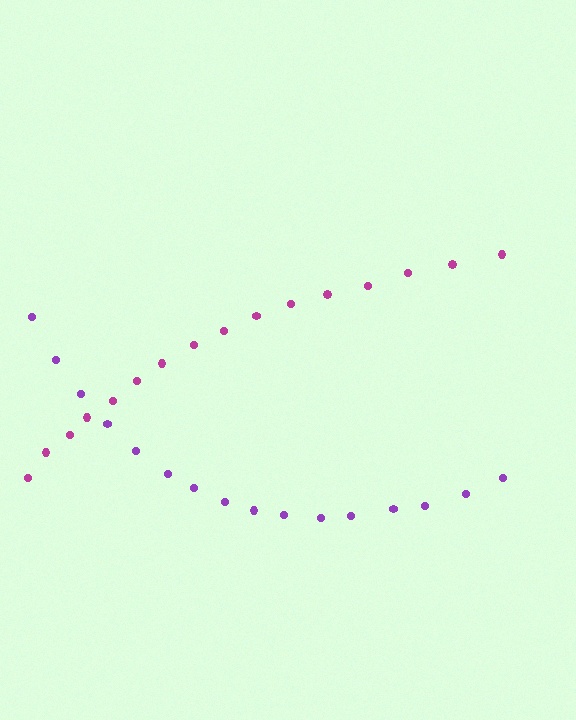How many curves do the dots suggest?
There are 2 distinct paths.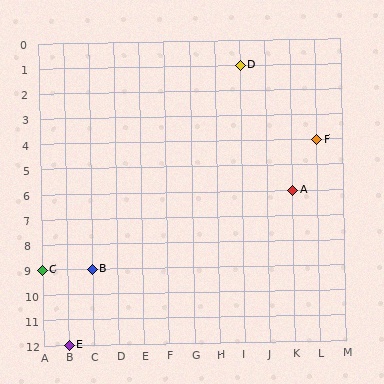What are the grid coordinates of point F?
Point F is at grid coordinates (L, 4).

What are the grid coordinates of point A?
Point A is at grid coordinates (K, 6).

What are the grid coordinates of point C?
Point C is at grid coordinates (A, 9).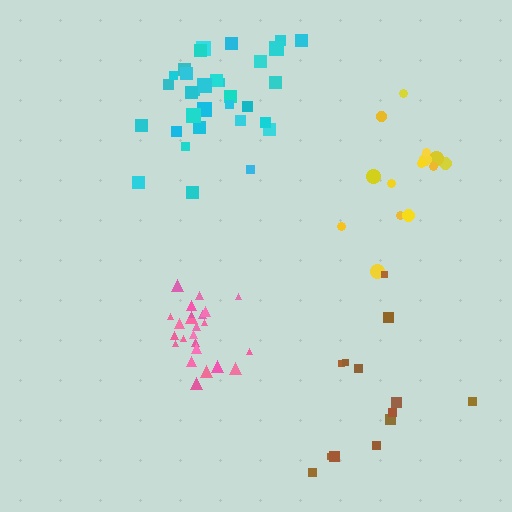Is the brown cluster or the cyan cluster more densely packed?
Cyan.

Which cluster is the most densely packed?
Pink.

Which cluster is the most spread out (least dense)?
Brown.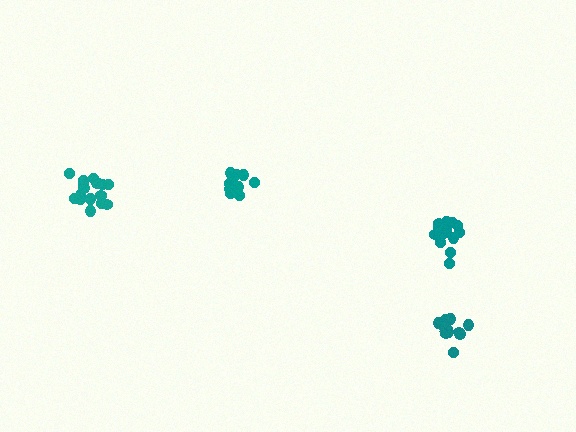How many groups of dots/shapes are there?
There are 4 groups.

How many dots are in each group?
Group 1: 16 dots, Group 2: 12 dots, Group 3: 11 dots, Group 4: 16 dots (55 total).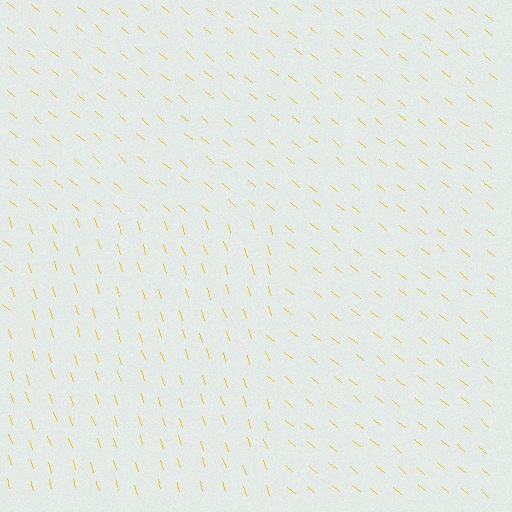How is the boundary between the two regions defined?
The boundary is defined purely by a change in line orientation (approximately 32 degrees difference). All lines are the same color and thickness.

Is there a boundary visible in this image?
Yes, there is a texture boundary formed by a change in line orientation.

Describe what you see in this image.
The image is filled with small yellow line segments. A rectangle region in the image has lines oriented differently from the surrounding lines, creating a visible texture boundary.